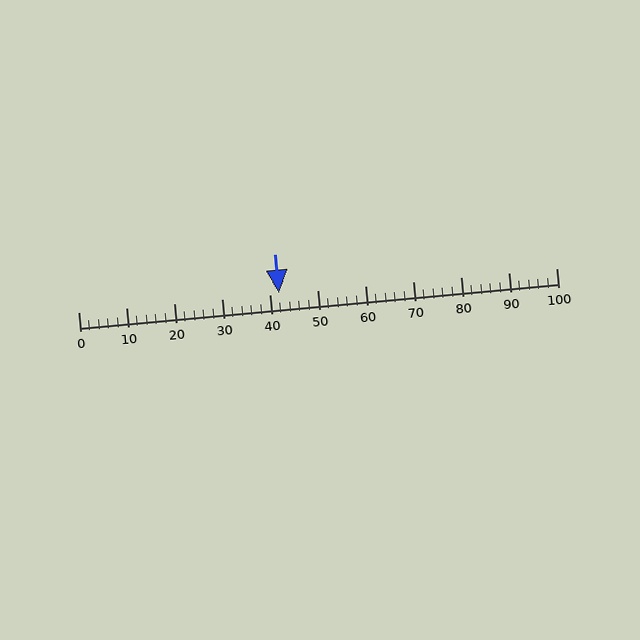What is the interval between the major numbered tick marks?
The major tick marks are spaced 10 units apart.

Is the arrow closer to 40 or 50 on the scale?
The arrow is closer to 40.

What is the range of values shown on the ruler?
The ruler shows values from 0 to 100.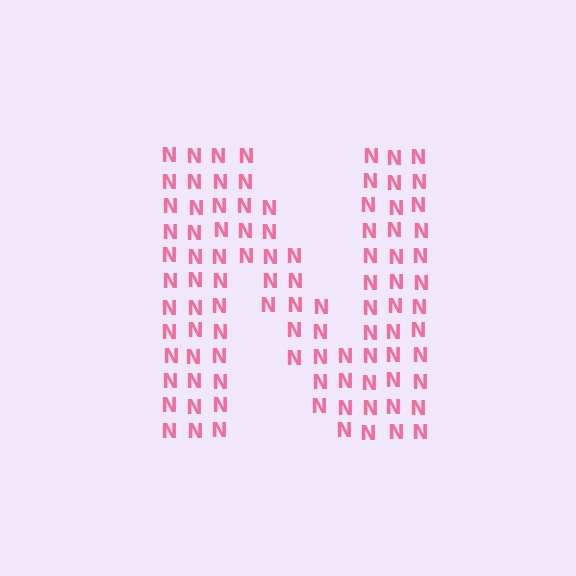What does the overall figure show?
The overall figure shows the letter N.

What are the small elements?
The small elements are letter N's.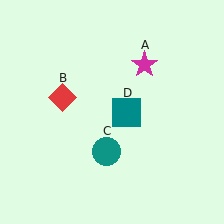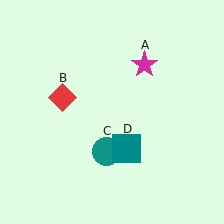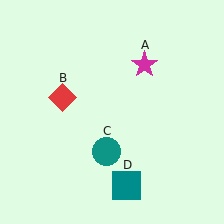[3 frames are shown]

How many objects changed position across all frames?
1 object changed position: teal square (object D).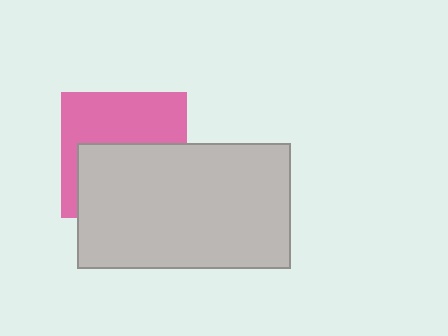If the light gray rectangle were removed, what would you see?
You would see the complete pink square.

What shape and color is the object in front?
The object in front is a light gray rectangle.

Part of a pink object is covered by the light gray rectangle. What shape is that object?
It is a square.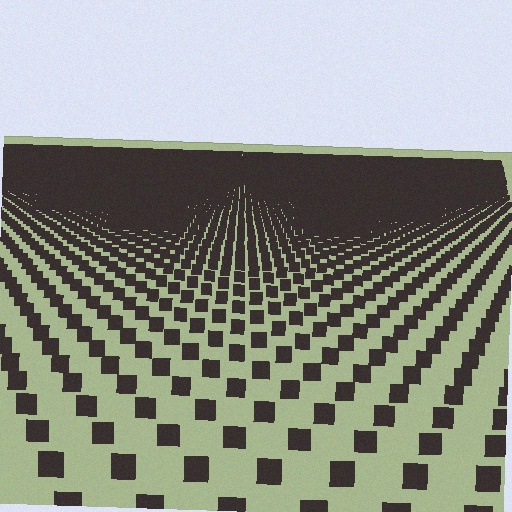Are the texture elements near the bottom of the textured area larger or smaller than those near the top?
Larger. Near the bottom, elements are closer to the viewer and appear at a bigger on-screen size.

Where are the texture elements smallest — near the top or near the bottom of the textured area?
Near the top.